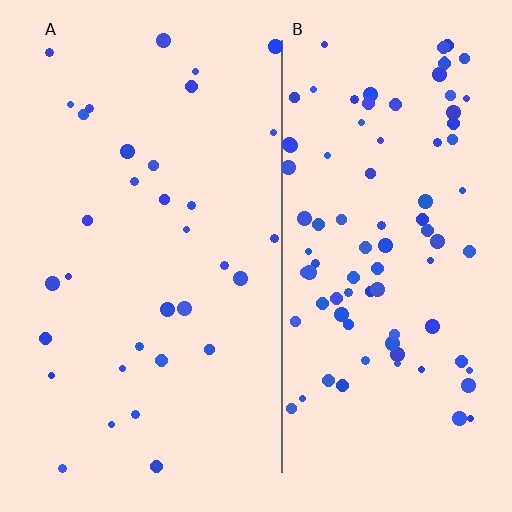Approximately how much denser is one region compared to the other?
Approximately 2.7× — region B over region A.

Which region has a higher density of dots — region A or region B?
B (the right).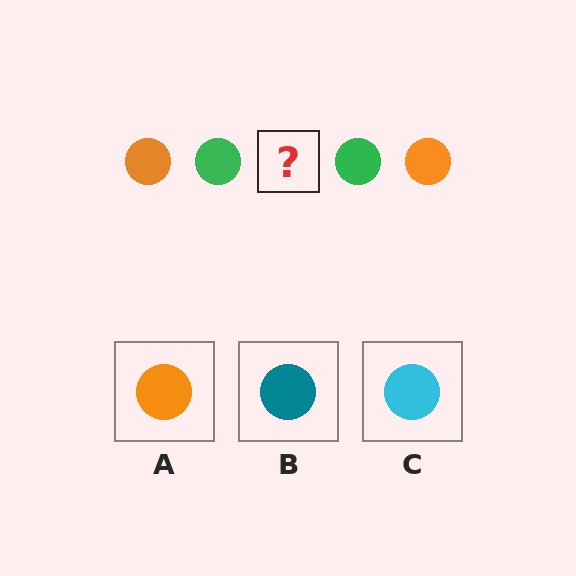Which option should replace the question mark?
Option A.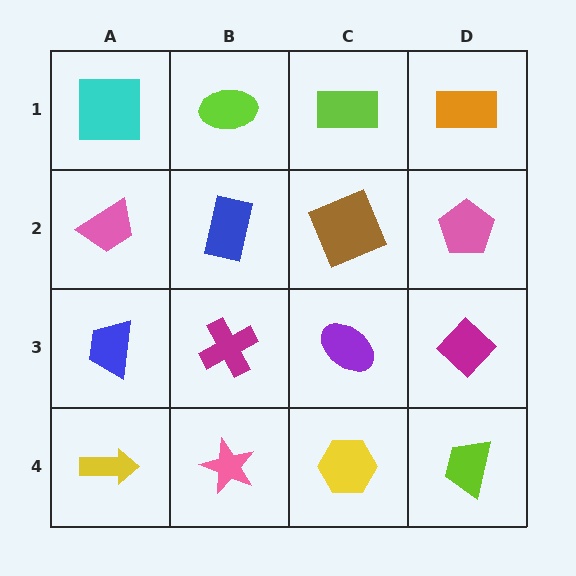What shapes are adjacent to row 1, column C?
A brown square (row 2, column C), a lime ellipse (row 1, column B), an orange rectangle (row 1, column D).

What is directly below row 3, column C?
A yellow hexagon.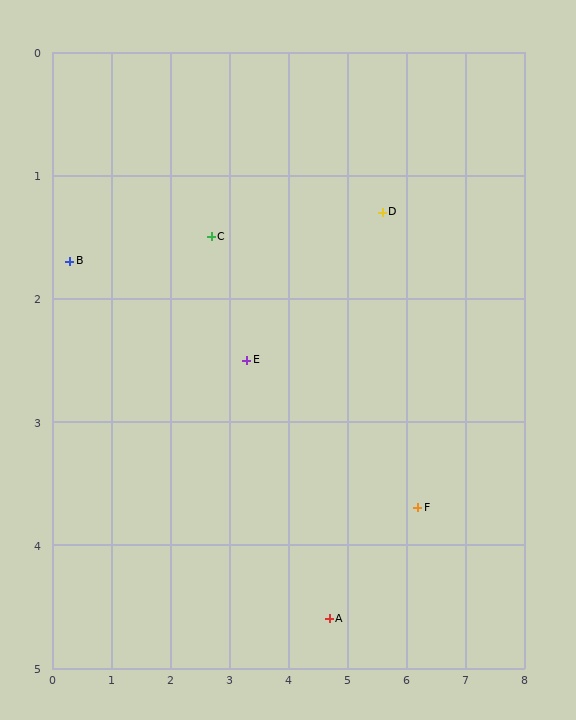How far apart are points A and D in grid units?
Points A and D are about 3.4 grid units apart.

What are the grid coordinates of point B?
Point B is at approximately (0.3, 1.7).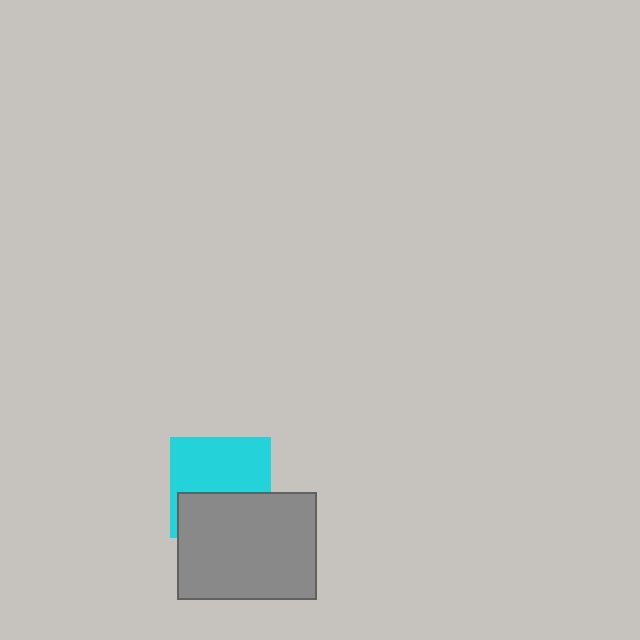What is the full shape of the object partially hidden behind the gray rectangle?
The partially hidden object is a cyan square.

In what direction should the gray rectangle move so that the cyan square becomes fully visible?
The gray rectangle should move down. That is the shortest direction to clear the overlap and leave the cyan square fully visible.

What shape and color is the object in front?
The object in front is a gray rectangle.